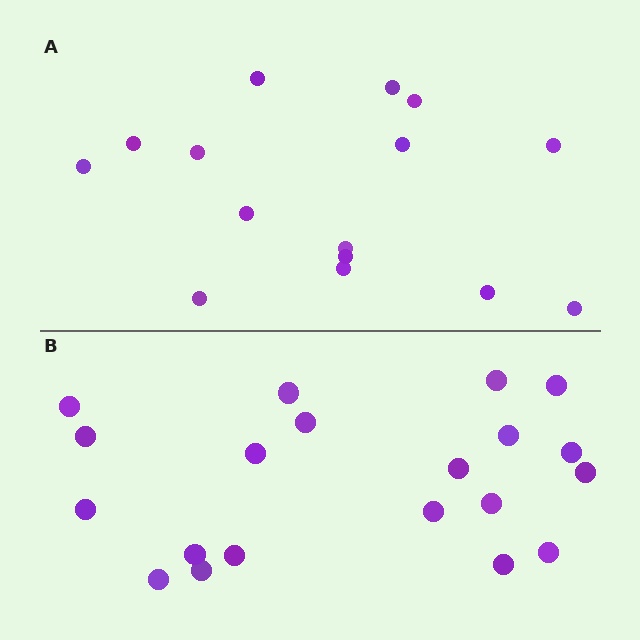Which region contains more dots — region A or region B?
Region B (the bottom region) has more dots.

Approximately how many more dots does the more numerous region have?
Region B has about 5 more dots than region A.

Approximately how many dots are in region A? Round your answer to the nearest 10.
About 20 dots. (The exact count is 15, which rounds to 20.)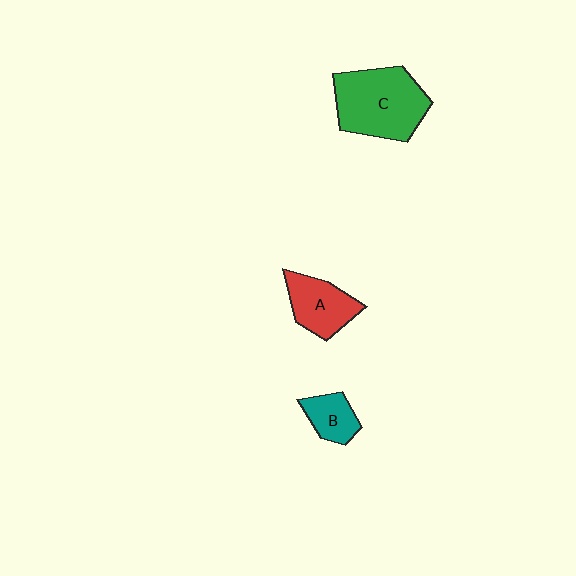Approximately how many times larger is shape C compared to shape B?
Approximately 2.6 times.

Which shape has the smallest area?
Shape B (teal).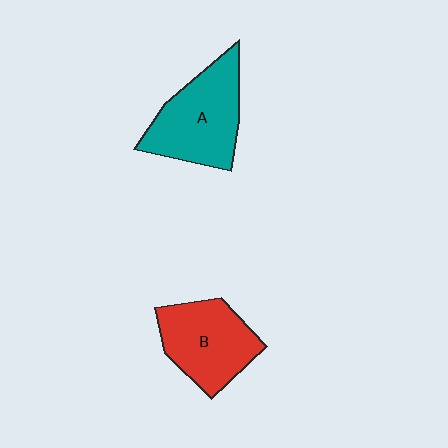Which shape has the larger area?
Shape A (teal).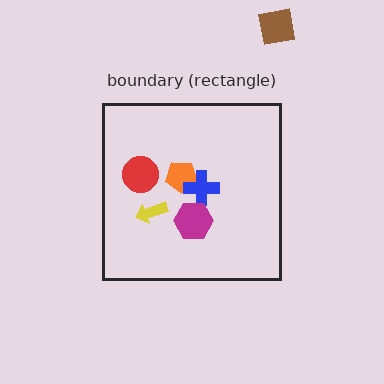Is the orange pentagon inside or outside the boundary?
Inside.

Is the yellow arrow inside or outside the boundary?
Inside.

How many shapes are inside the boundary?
5 inside, 1 outside.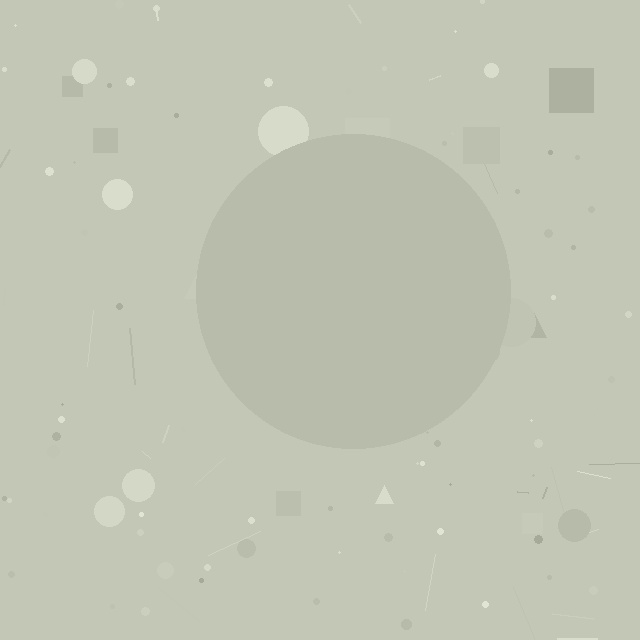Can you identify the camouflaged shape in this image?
The camouflaged shape is a circle.